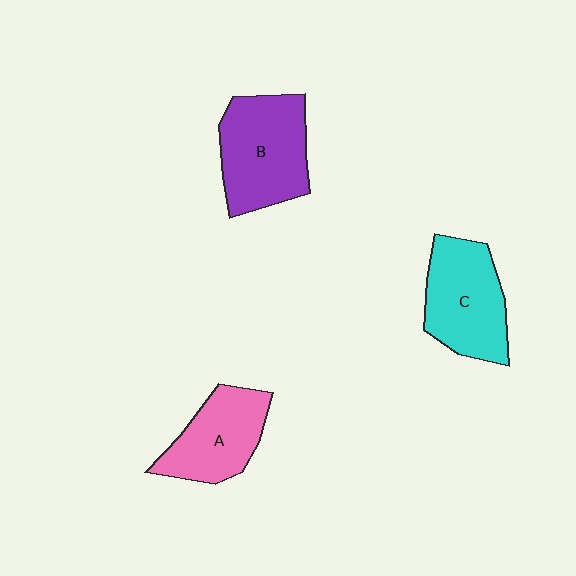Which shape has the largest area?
Shape B (purple).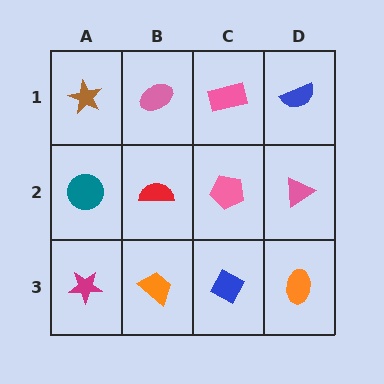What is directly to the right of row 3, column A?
An orange trapezoid.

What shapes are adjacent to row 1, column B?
A red semicircle (row 2, column B), a brown star (row 1, column A), a pink rectangle (row 1, column C).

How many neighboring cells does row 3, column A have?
2.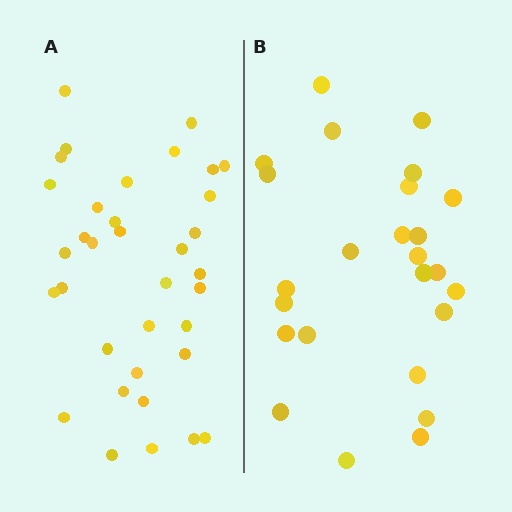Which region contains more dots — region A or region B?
Region A (the left region) has more dots.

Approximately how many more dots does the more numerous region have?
Region A has roughly 10 or so more dots than region B.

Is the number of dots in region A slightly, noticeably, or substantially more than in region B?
Region A has noticeably more, but not dramatically so. The ratio is roughly 1.4 to 1.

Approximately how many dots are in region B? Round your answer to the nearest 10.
About 20 dots. (The exact count is 25, which rounds to 20.)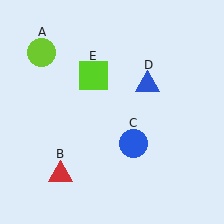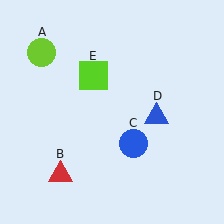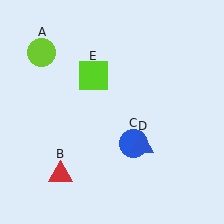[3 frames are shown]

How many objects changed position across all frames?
1 object changed position: blue triangle (object D).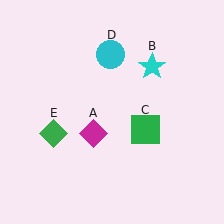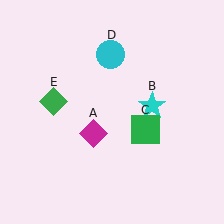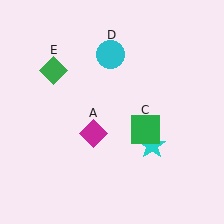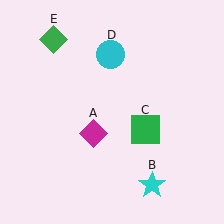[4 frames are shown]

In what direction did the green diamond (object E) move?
The green diamond (object E) moved up.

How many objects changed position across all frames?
2 objects changed position: cyan star (object B), green diamond (object E).